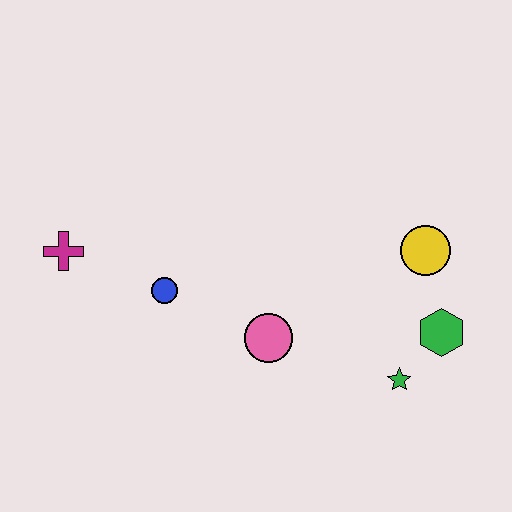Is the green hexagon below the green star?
No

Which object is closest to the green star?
The green hexagon is closest to the green star.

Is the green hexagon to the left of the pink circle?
No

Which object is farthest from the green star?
The magenta cross is farthest from the green star.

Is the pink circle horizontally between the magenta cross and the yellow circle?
Yes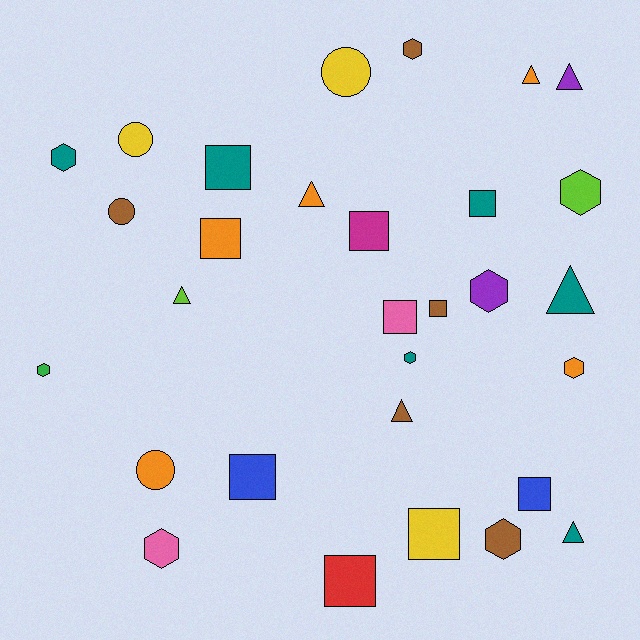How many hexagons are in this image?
There are 9 hexagons.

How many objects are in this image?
There are 30 objects.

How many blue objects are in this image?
There are 2 blue objects.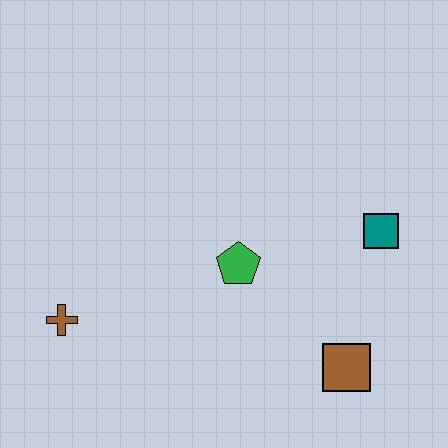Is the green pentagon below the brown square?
No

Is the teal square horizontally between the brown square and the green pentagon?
No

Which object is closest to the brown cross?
The green pentagon is closest to the brown cross.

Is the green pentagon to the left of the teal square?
Yes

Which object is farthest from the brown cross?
The teal square is farthest from the brown cross.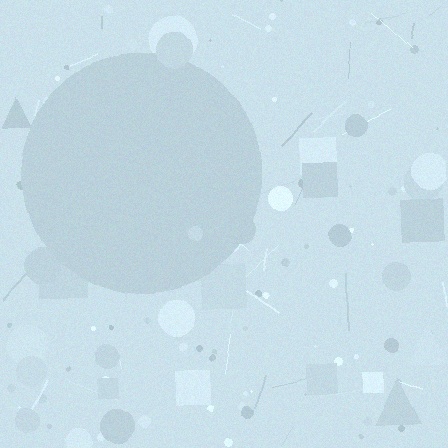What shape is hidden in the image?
A circle is hidden in the image.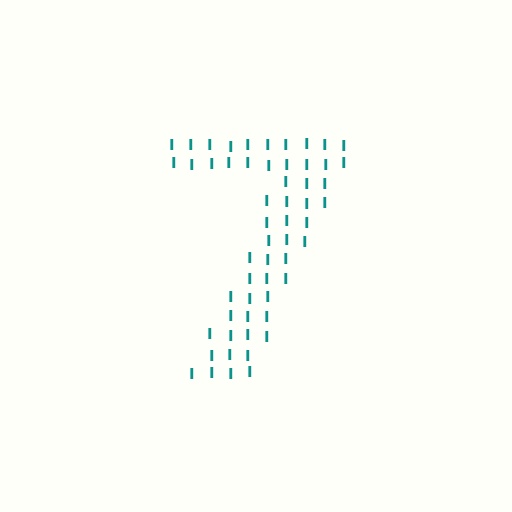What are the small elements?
The small elements are letter I's.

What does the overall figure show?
The overall figure shows the digit 7.